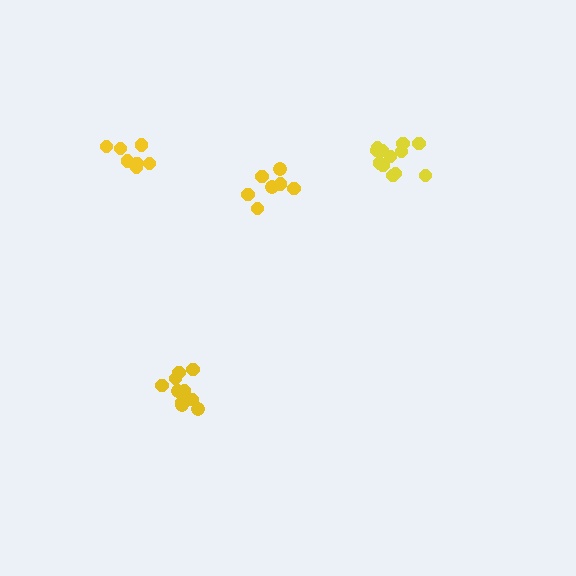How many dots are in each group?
Group 1: 7 dots, Group 2: 12 dots, Group 3: 8 dots, Group 4: 10 dots (37 total).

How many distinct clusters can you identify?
There are 4 distinct clusters.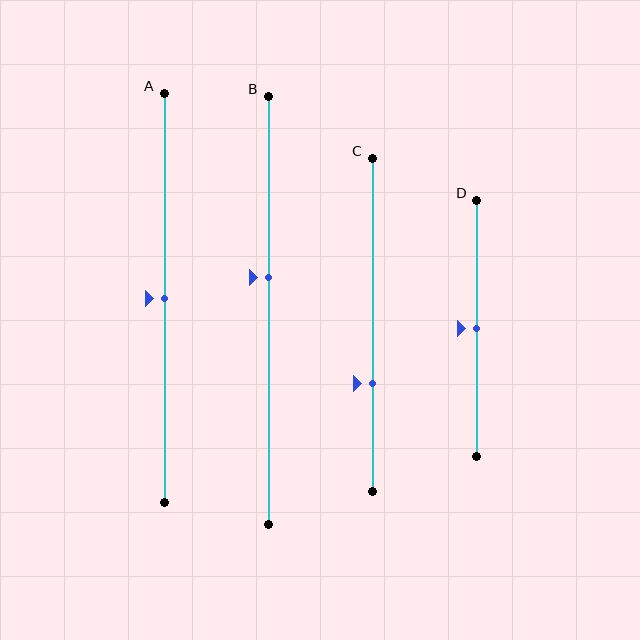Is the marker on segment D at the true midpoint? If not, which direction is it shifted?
Yes, the marker on segment D is at the true midpoint.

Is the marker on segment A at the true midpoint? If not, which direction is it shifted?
Yes, the marker on segment A is at the true midpoint.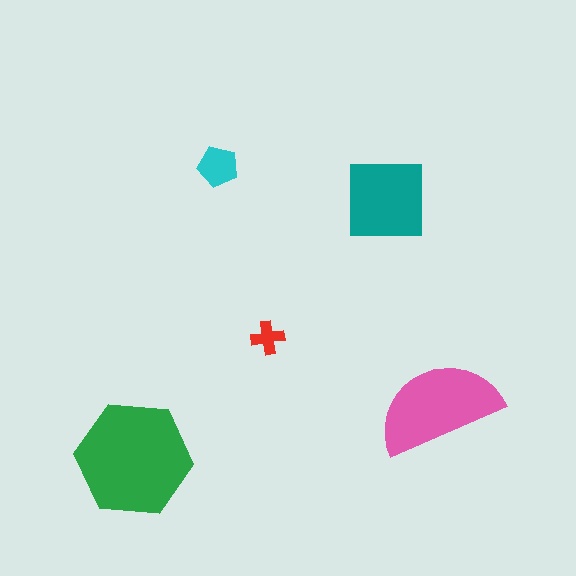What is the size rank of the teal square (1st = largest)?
3rd.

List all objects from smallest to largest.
The red cross, the cyan pentagon, the teal square, the pink semicircle, the green hexagon.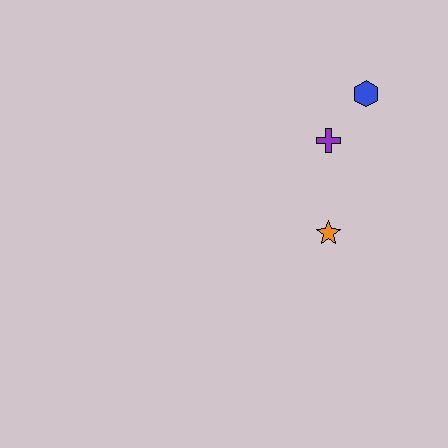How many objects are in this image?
There are 3 objects.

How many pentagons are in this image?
There are no pentagons.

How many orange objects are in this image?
There is 1 orange object.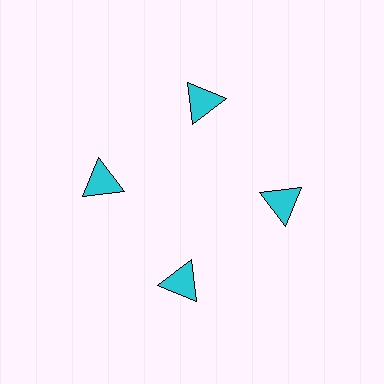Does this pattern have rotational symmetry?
Yes, this pattern has 4-fold rotational symmetry. It looks the same after rotating 90 degrees around the center.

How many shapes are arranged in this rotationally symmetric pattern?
There are 4 shapes, arranged in 4 groups of 1.